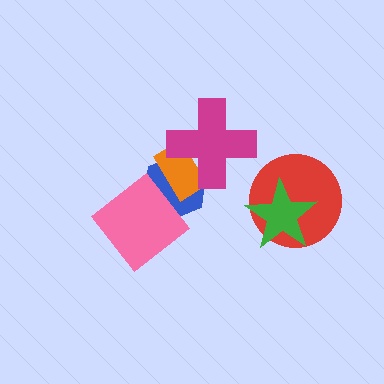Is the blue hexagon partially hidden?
Yes, it is partially covered by another shape.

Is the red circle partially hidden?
Yes, it is partially covered by another shape.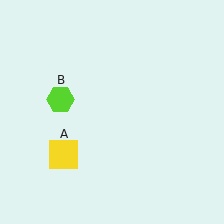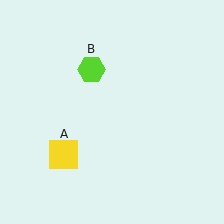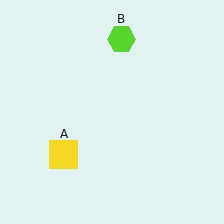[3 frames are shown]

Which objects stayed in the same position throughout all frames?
Yellow square (object A) remained stationary.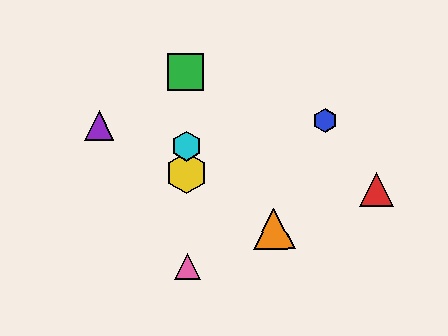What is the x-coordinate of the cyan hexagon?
The cyan hexagon is at x≈186.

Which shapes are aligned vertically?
The green square, the yellow hexagon, the cyan hexagon, the pink triangle are aligned vertically.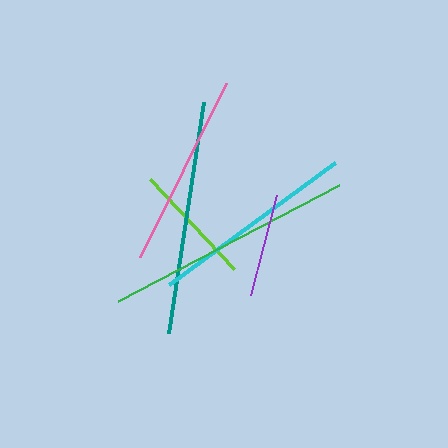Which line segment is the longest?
The green line is the longest at approximately 250 pixels.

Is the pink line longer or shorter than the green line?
The green line is longer than the pink line.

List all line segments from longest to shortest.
From longest to shortest: green, teal, cyan, pink, lime, purple.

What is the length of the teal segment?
The teal segment is approximately 234 pixels long.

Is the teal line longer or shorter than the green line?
The green line is longer than the teal line.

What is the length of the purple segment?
The purple segment is approximately 103 pixels long.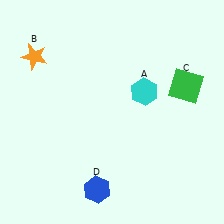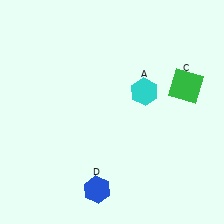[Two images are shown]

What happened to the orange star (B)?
The orange star (B) was removed in Image 2. It was in the top-left area of Image 1.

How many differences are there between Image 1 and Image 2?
There is 1 difference between the two images.